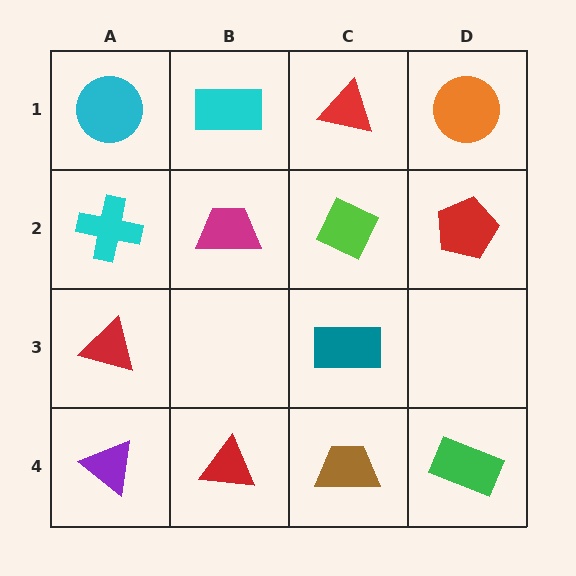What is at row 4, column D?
A green rectangle.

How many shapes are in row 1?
4 shapes.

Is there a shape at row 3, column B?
No, that cell is empty.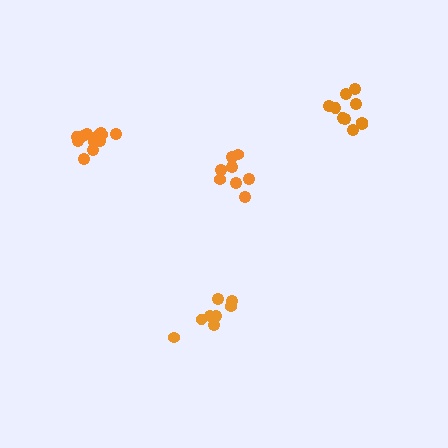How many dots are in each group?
Group 1: 10 dots, Group 2: 14 dots, Group 3: 8 dots, Group 4: 8 dots (40 total).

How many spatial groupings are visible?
There are 4 spatial groupings.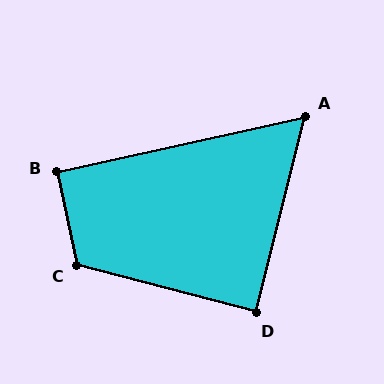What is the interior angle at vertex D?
Approximately 89 degrees (approximately right).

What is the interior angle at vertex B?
Approximately 91 degrees (approximately right).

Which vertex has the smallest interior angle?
A, at approximately 63 degrees.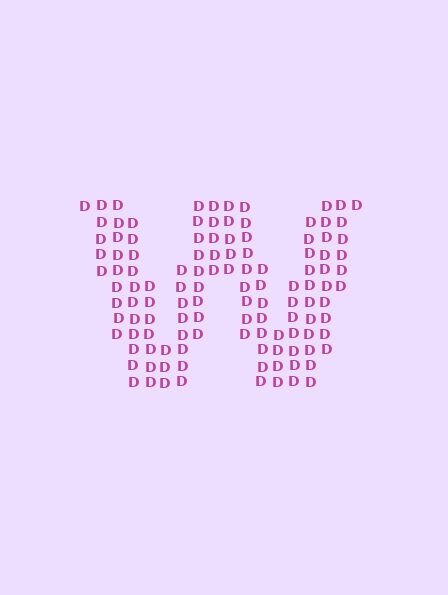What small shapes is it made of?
It is made of small letter D's.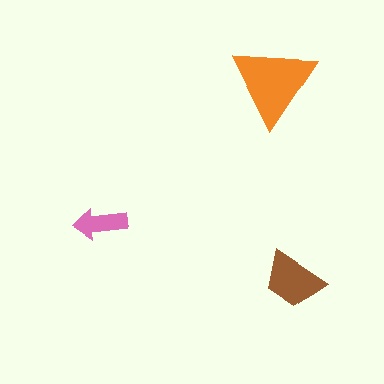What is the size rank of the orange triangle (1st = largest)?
1st.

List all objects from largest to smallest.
The orange triangle, the brown trapezoid, the pink arrow.